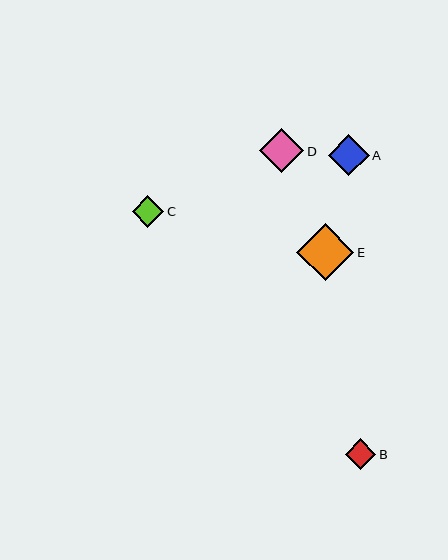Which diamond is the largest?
Diamond E is the largest with a size of approximately 57 pixels.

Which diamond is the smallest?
Diamond B is the smallest with a size of approximately 30 pixels.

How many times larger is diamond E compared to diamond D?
Diamond E is approximately 1.3 times the size of diamond D.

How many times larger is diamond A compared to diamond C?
Diamond A is approximately 1.3 times the size of diamond C.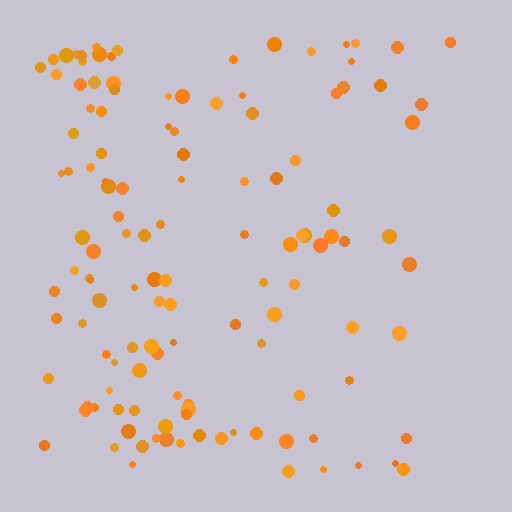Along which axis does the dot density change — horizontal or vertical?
Horizontal.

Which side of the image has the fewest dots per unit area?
The right.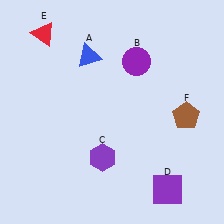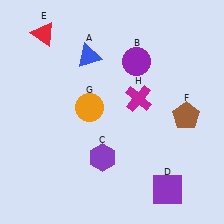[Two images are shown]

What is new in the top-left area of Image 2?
An orange circle (G) was added in the top-left area of Image 2.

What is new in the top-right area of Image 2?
A magenta cross (H) was added in the top-right area of Image 2.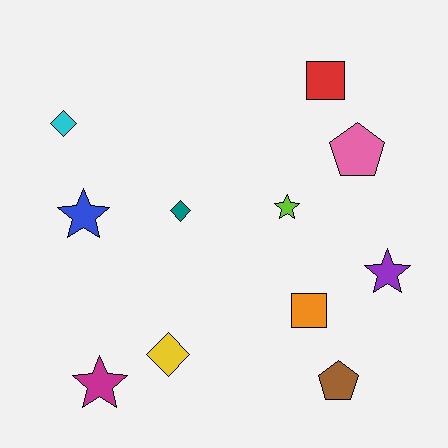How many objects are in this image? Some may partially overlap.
There are 11 objects.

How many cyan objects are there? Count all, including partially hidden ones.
There is 1 cyan object.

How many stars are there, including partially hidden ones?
There are 4 stars.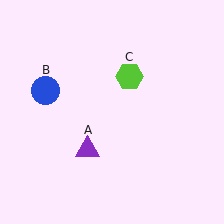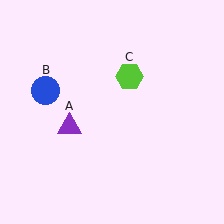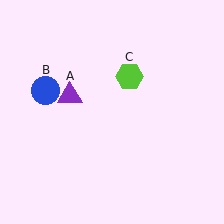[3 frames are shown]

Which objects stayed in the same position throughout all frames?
Blue circle (object B) and lime hexagon (object C) remained stationary.